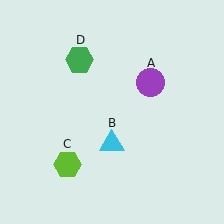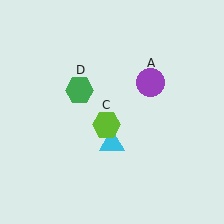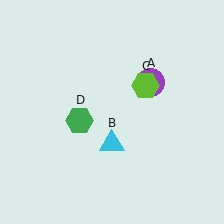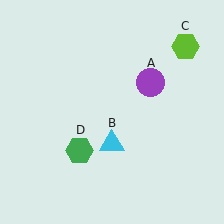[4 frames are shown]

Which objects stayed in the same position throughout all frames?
Purple circle (object A) and cyan triangle (object B) remained stationary.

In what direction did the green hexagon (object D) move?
The green hexagon (object D) moved down.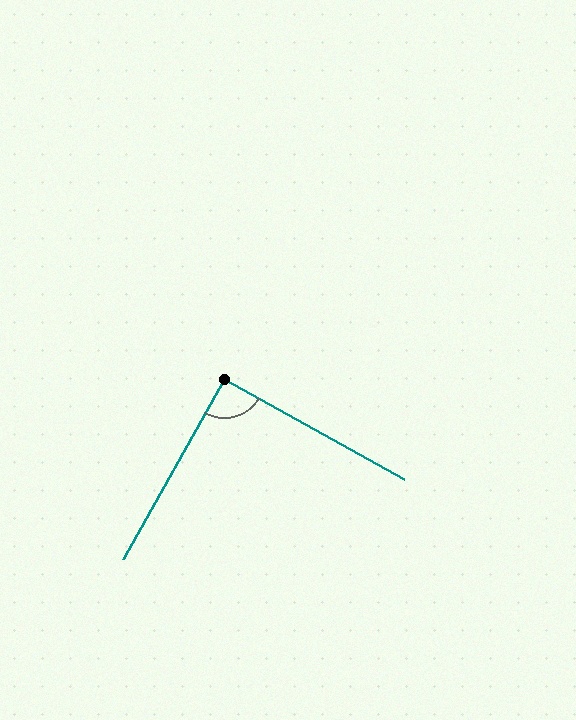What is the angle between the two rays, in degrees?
Approximately 90 degrees.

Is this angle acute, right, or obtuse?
It is approximately a right angle.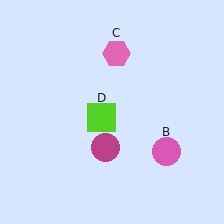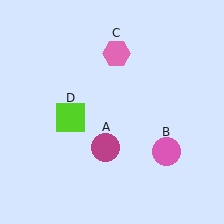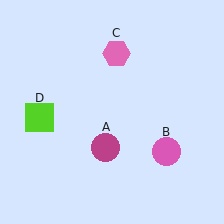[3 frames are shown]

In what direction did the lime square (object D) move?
The lime square (object D) moved left.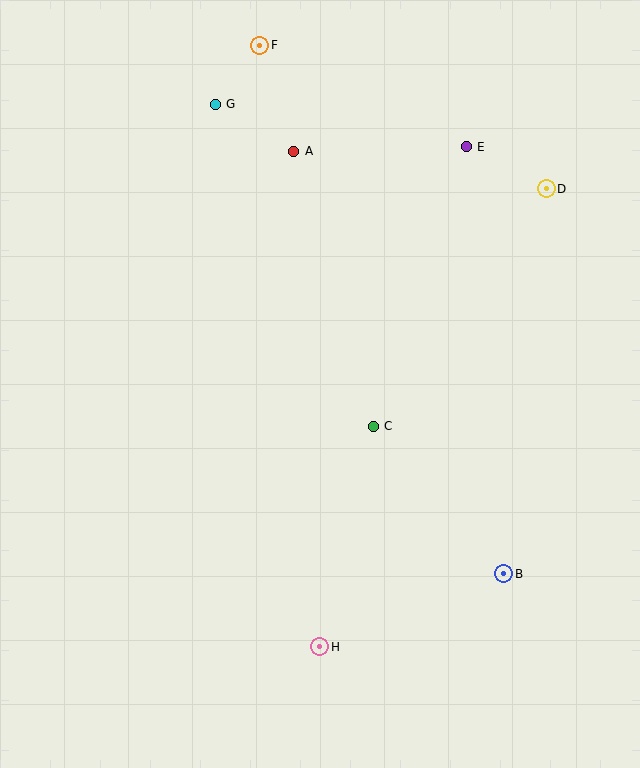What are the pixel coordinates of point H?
Point H is at (320, 647).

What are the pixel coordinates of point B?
Point B is at (504, 574).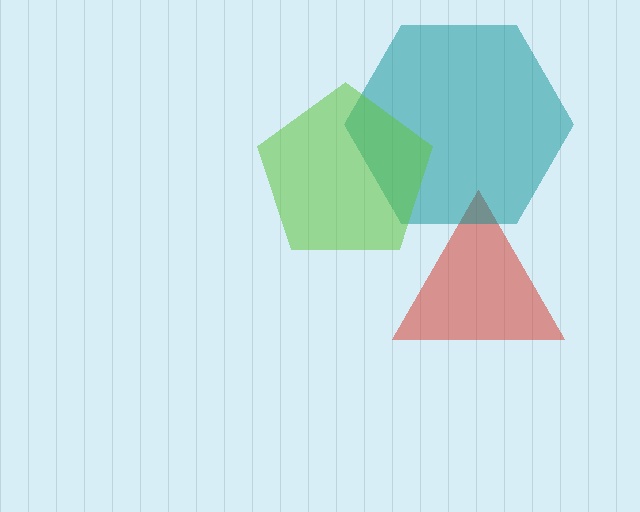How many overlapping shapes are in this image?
There are 3 overlapping shapes in the image.